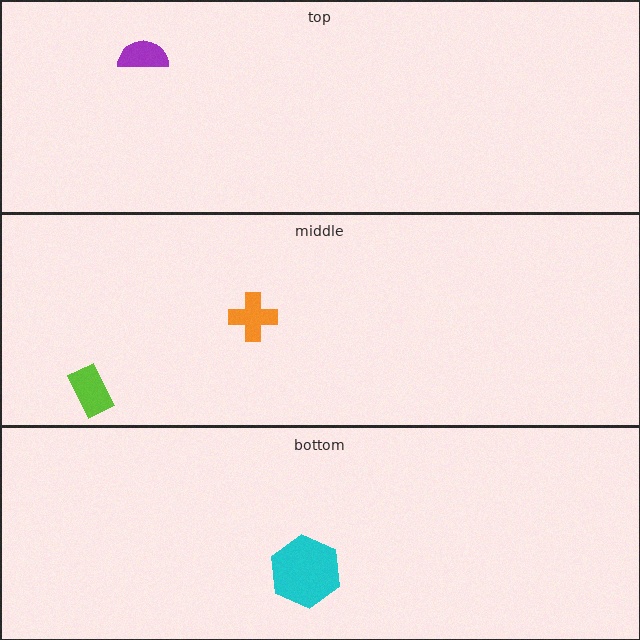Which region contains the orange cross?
The middle region.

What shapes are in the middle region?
The orange cross, the lime rectangle.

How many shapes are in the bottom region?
1.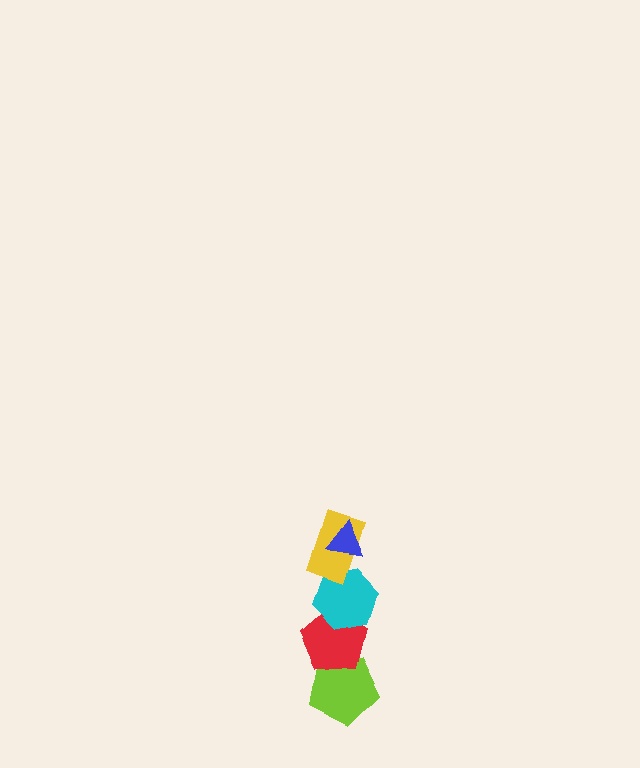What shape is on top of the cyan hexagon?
The yellow rectangle is on top of the cyan hexagon.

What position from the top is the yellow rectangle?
The yellow rectangle is 2nd from the top.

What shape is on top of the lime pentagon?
The red pentagon is on top of the lime pentagon.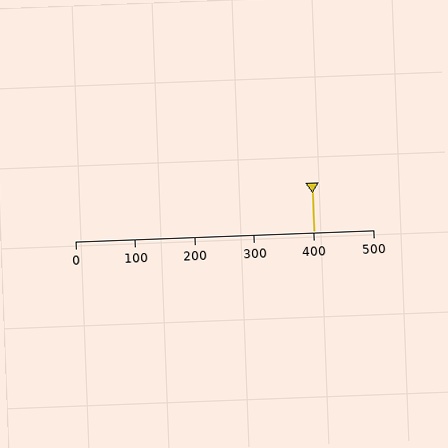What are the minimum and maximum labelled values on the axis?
The axis runs from 0 to 500.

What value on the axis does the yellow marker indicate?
The marker indicates approximately 400.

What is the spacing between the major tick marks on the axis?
The major ticks are spaced 100 apart.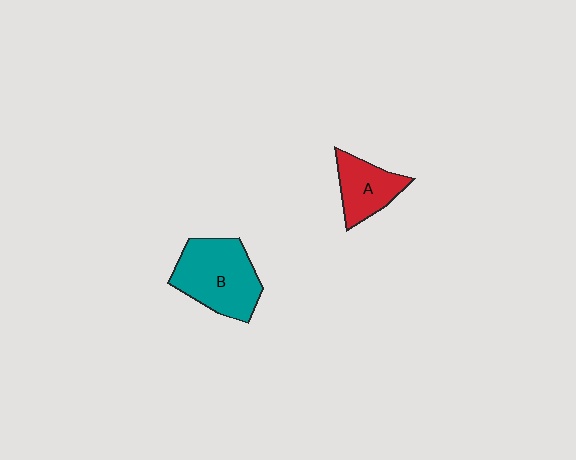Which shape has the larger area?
Shape B (teal).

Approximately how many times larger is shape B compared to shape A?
Approximately 1.7 times.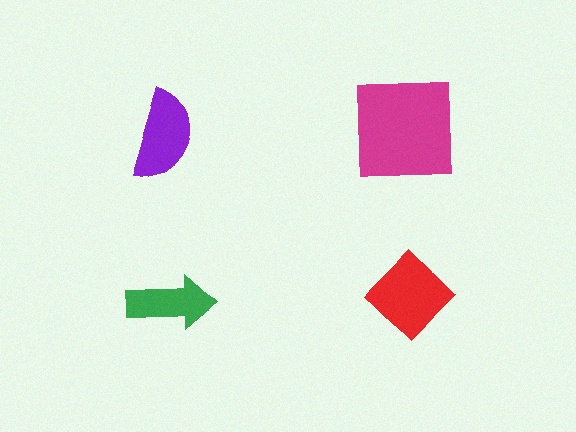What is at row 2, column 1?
A green arrow.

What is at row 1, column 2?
A magenta square.